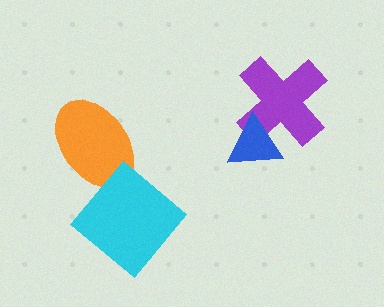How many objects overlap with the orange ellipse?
0 objects overlap with the orange ellipse.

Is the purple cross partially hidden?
Yes, it is partially covered by another shape.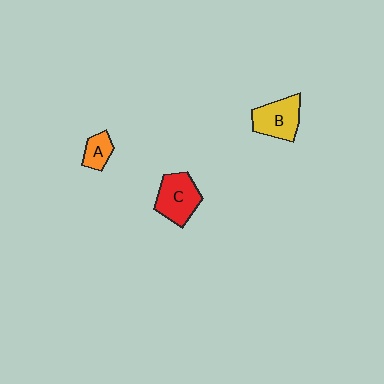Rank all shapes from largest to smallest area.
From largest to smallest: C (red), B (yellow), A (orange).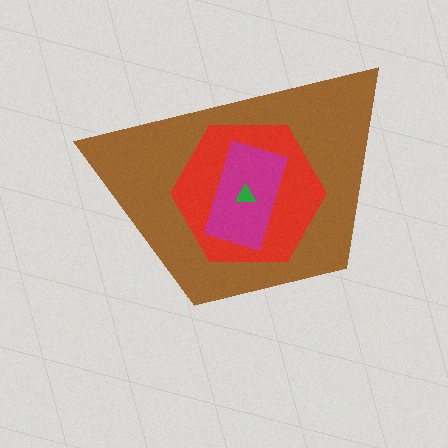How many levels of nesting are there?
4.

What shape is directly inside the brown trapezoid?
The red hexagon.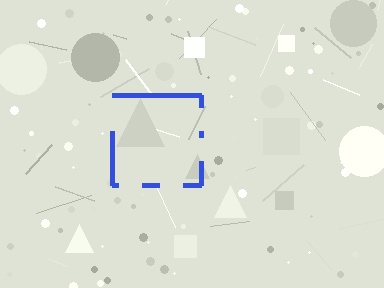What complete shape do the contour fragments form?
The contour fragments form a square.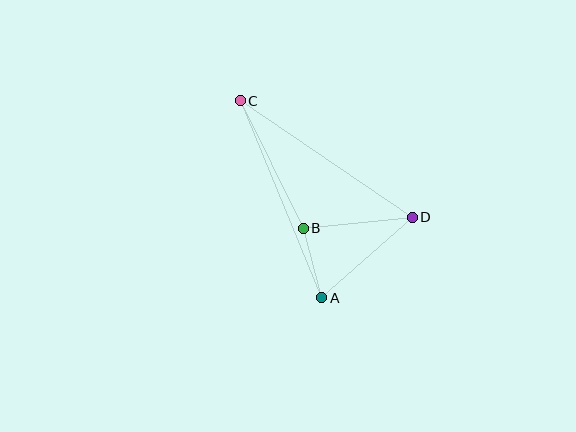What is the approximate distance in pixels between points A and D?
The distance between A and D is approximately 121 pixels.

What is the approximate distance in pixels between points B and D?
The distance between B and D is approximately 109 pixels.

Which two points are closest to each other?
Points A and B are closest to each other.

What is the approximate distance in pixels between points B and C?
The distance between B and C is approximately 142 pixels.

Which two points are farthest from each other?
Points A and C are farthest from each other.